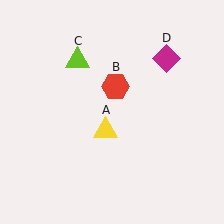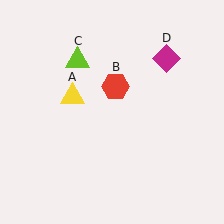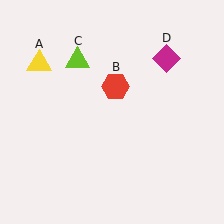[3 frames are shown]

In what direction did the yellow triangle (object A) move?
The yellow triangle (object A) moved up and to the left.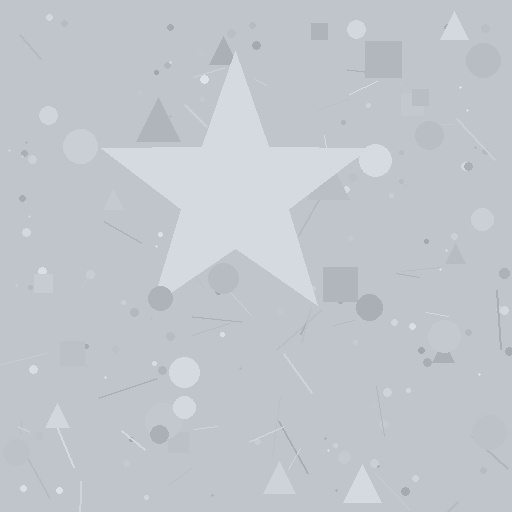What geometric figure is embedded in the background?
A star is embedded in the background.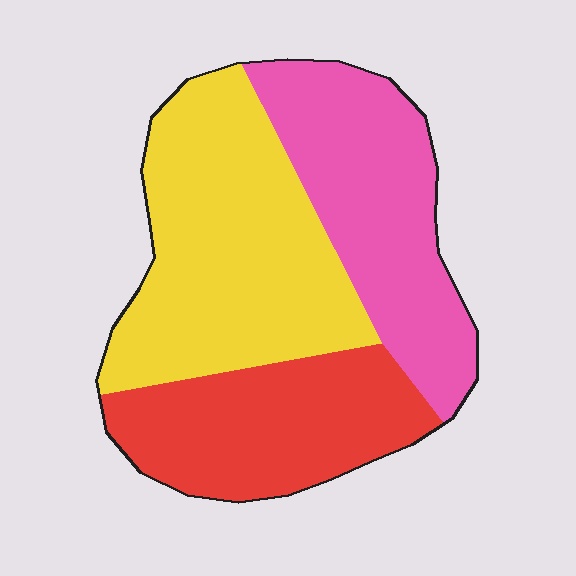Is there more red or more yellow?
Yellow.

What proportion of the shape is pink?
Pink takes up about one third (1/3) of the shape.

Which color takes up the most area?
Yellow, at roughly 40%.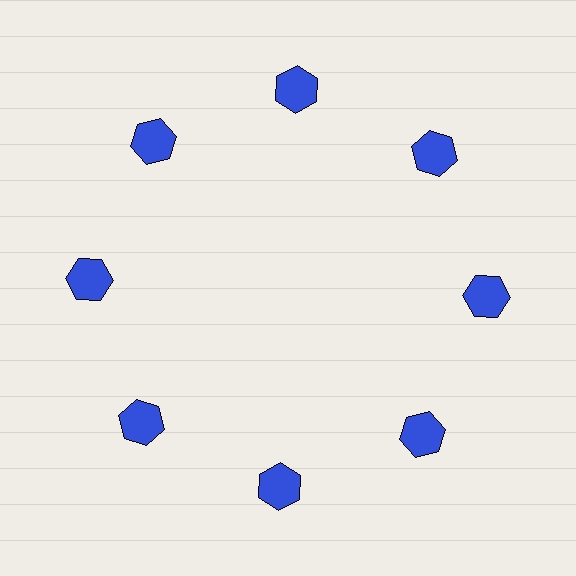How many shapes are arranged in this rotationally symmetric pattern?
There are 8 shapes, arranged in 8 groups of 1.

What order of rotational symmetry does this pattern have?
This pattern has 8-fold rotational symmetry.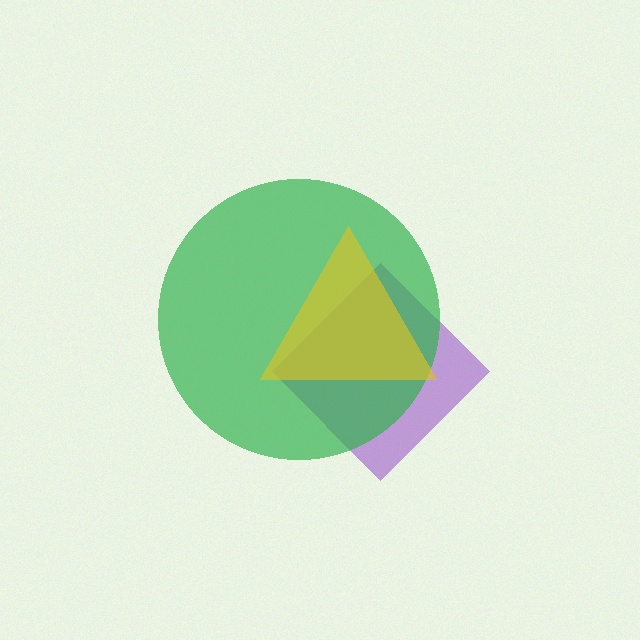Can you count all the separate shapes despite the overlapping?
Yes, there are 3 separate shapes.